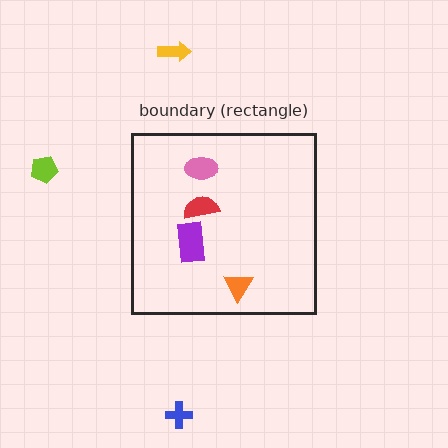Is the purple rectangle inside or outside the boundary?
Inside.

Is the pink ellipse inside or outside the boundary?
Inside.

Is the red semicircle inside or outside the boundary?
Inside.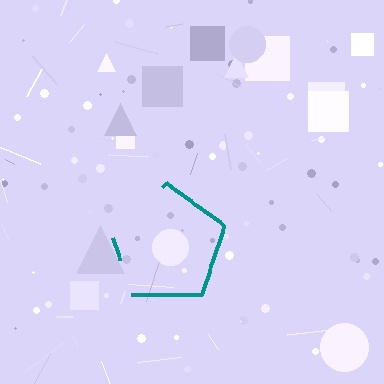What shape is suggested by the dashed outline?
The dashed outline suggests a pentagon.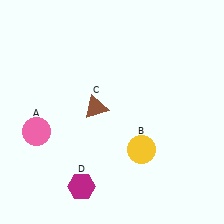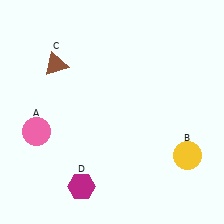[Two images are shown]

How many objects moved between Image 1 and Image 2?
2 objects moved between the two images.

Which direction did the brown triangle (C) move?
The brown triangle (C) moved up.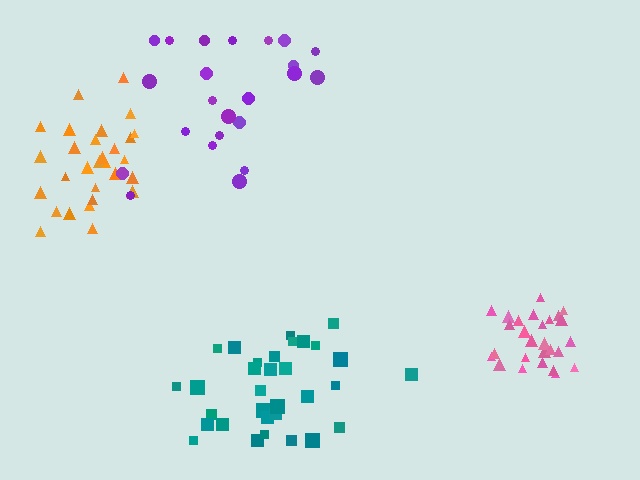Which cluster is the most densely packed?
Pink.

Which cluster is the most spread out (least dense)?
Purple.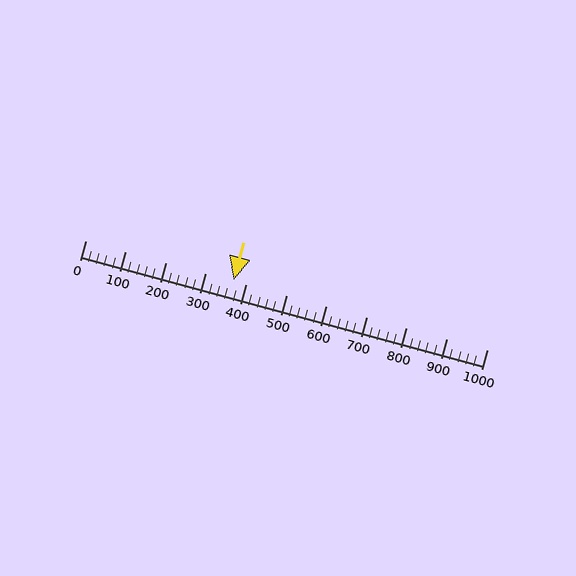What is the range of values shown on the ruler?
The ruler shows values from 0 to 1000.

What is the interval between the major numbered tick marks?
The major tick marks are spaced 100 units apart.